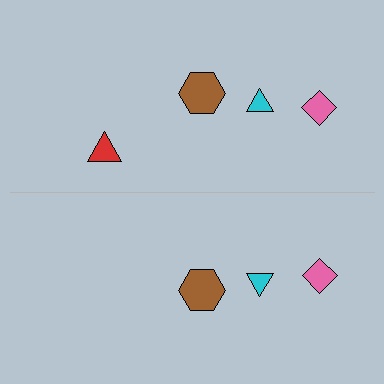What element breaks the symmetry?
A red triangle is missing from the bottom side.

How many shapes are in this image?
There are 7 shapes in this image.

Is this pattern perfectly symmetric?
No, the pattern is not perfectly symmetric. A red triangle is missing from the bottom side.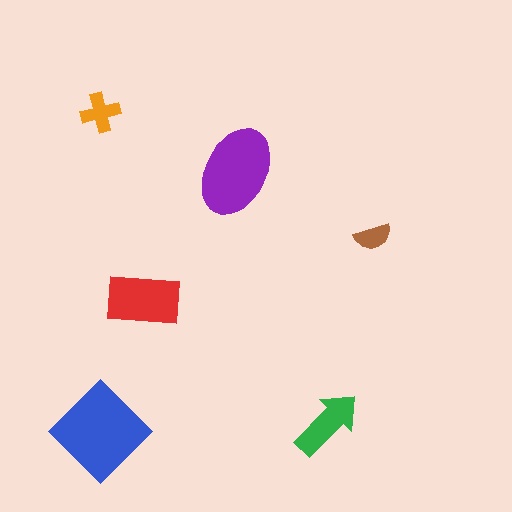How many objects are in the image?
There are 6 objects in the image.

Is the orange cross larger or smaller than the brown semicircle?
Larger.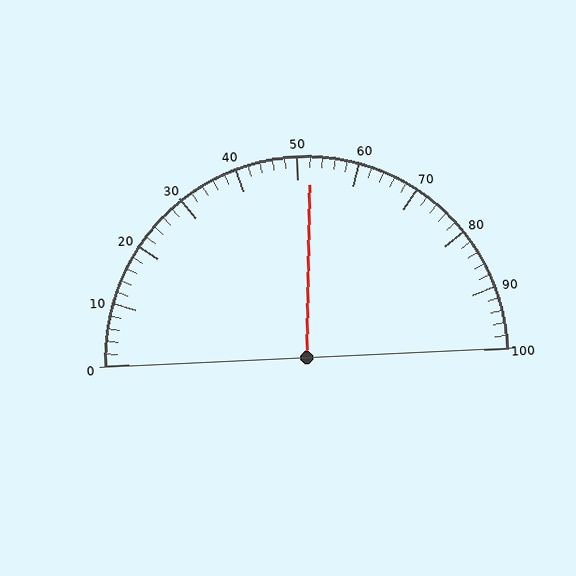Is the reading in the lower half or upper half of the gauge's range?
The reading is in the upper half of the range (0 to 100).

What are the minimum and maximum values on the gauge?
The gauge ranges from 0 to 100.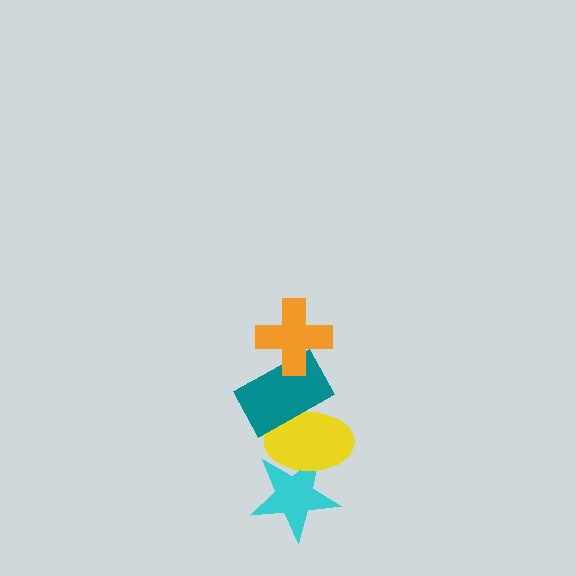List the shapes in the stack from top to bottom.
From top to bottom: the orange cross, the teal rectangle, the yellow ellipse, the cyan star.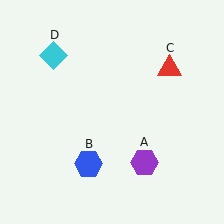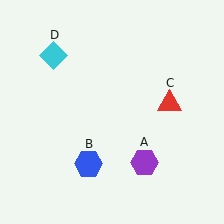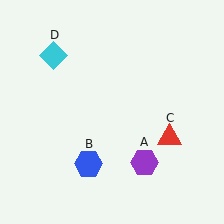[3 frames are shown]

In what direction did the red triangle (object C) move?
The red triangle (object C) moved down.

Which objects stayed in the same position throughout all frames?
Purple hexagon (object A) and blue hexagon (object B) and cyan diamond (object D) remained stationary.